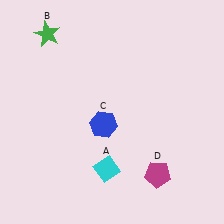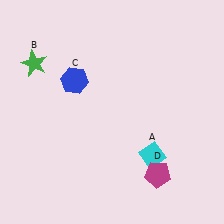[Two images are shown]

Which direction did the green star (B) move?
The green star (B) moved down.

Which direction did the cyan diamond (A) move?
The cyan diamond (A) moved right.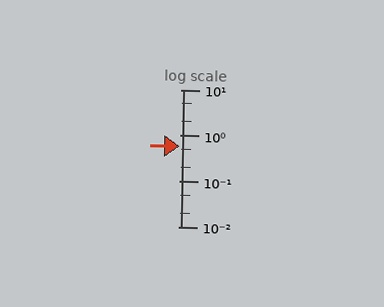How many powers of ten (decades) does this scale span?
The scale spans 3 decades, from 0.01 to 10.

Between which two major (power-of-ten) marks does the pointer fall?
The pointer is between 0.1 and 1.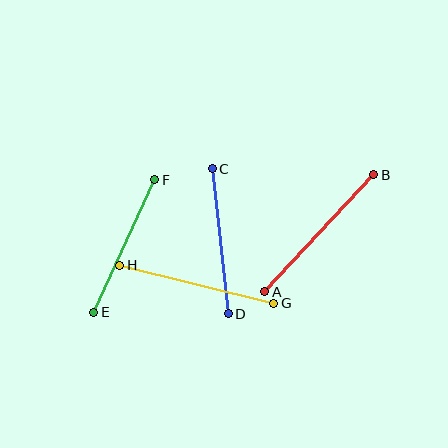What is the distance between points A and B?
The distance is approximately 160 pixels.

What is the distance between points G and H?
The distance is approximately 159 pixels.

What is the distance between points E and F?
The distance is approximately 146 pixels.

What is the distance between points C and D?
The distance is approximately 146 pixels.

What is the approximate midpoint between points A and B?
The midpoint is at approximately (319, 233) pixels.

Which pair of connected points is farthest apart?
Points A and B are farthest apart.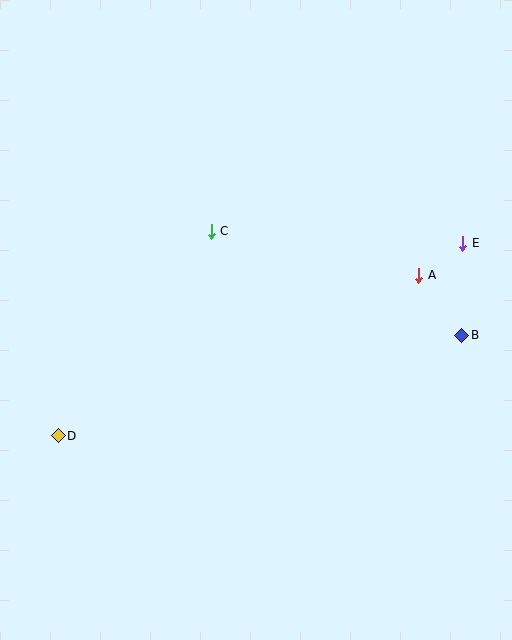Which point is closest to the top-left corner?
Point C is closest to the top-left corner.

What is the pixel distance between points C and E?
The distance between C and E is 252 pixels.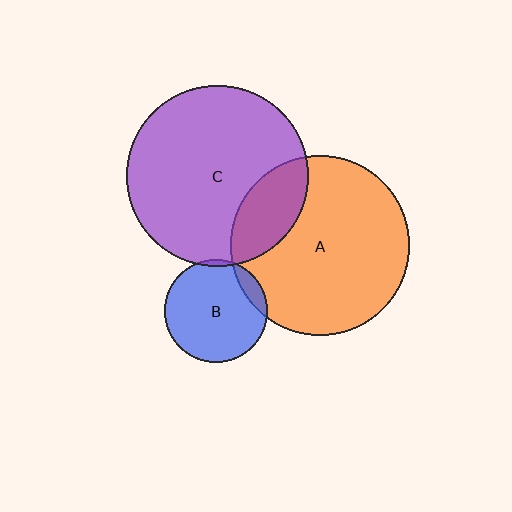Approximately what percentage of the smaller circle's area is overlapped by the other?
Approximately 10%.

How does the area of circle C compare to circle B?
Approximately 3.1 times.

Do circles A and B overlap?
Yes.